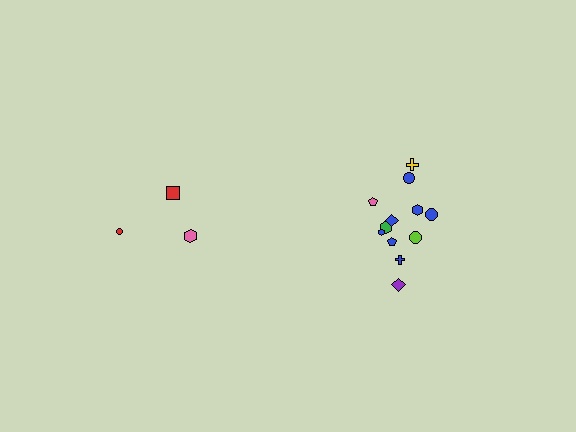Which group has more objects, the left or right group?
The right group.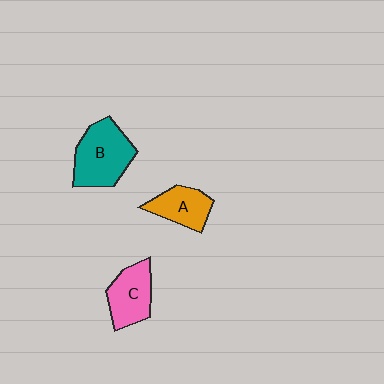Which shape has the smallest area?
Shape A (orange).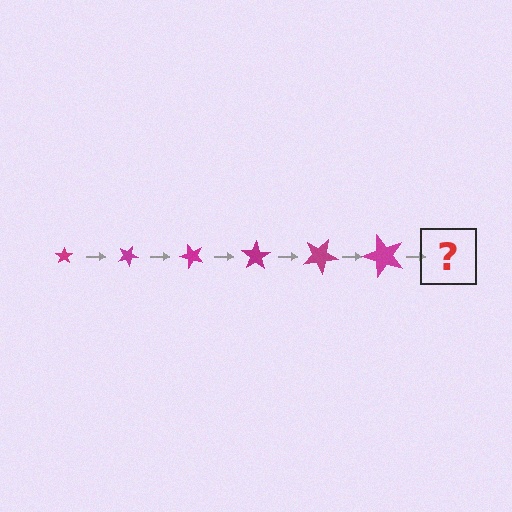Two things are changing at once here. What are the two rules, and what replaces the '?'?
The two rules are that the star grows larger each step and it rotates 25 degrees each step. The '?' should be a star, larger than the previous one and rotated 150 degrees from the start.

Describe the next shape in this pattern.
It should be a star, larger than the previous one and rotated 150 degrees from the start.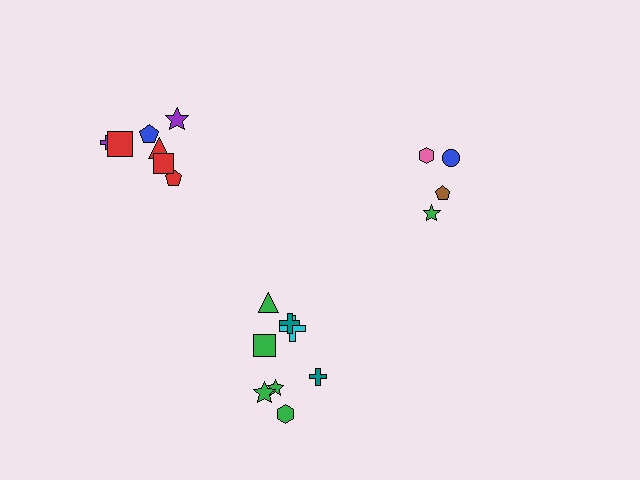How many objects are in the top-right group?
There are 4 objects.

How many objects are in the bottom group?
There are 8 objects.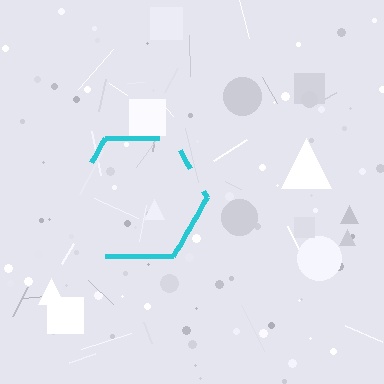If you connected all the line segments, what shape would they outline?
They would outline a hexagon.